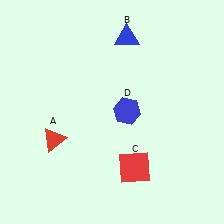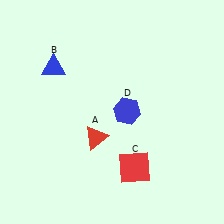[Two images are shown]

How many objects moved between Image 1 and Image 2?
2 objects moved between the two images.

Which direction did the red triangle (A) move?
The red triangle (A) moved right.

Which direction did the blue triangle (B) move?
The blue triangle (B) moved left.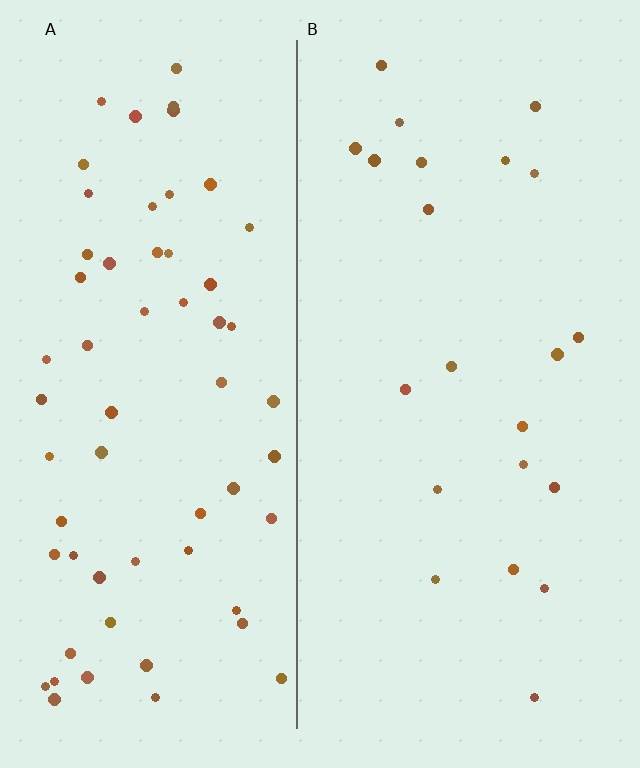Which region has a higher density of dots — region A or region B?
A (the left).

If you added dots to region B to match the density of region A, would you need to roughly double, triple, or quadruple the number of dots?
Approximately triple.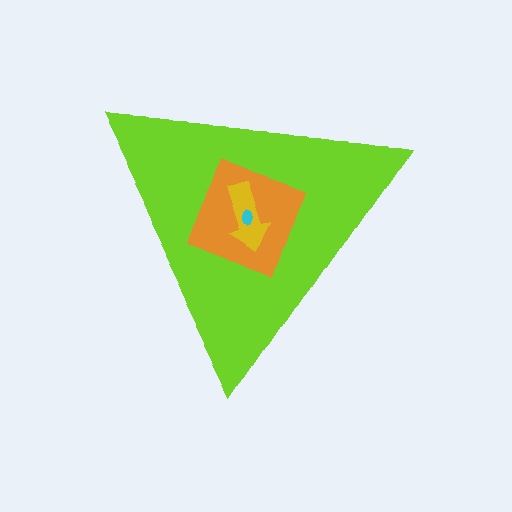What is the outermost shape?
The lime triangle.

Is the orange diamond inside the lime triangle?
Yes.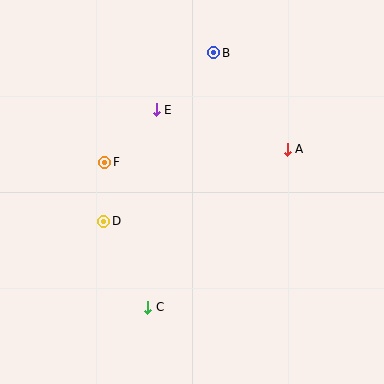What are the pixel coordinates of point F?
Point F is at (105, 162).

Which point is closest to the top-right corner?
Point A is closest to the top-right corner.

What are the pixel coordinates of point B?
Point B is at (214, 53).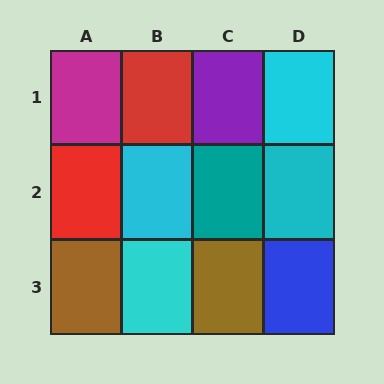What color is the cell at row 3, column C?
Brown.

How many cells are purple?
1 cell is purple.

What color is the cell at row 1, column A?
Magenta.